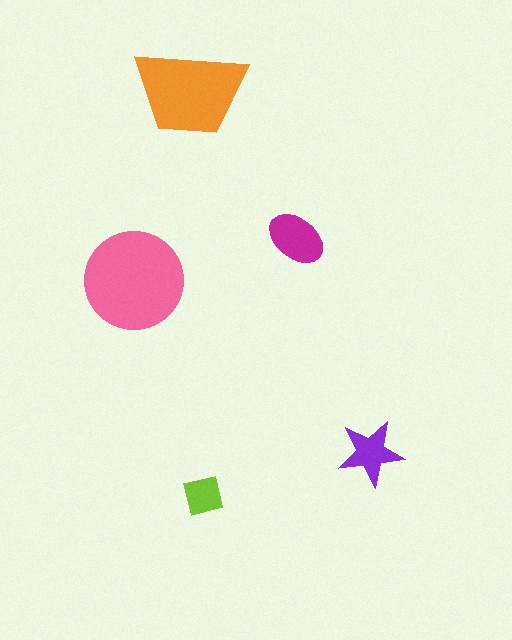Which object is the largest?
The pink circle.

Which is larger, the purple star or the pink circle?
The pink circle.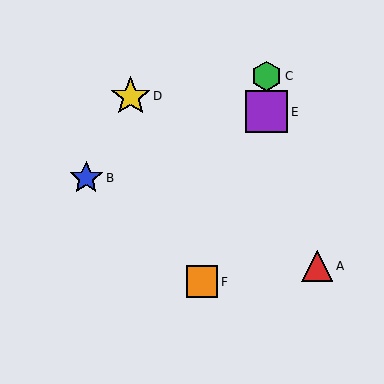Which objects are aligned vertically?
Objects C, E are aligned vertically.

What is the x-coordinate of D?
Object D is at x≈131.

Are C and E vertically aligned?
Yes, both are at x≈267.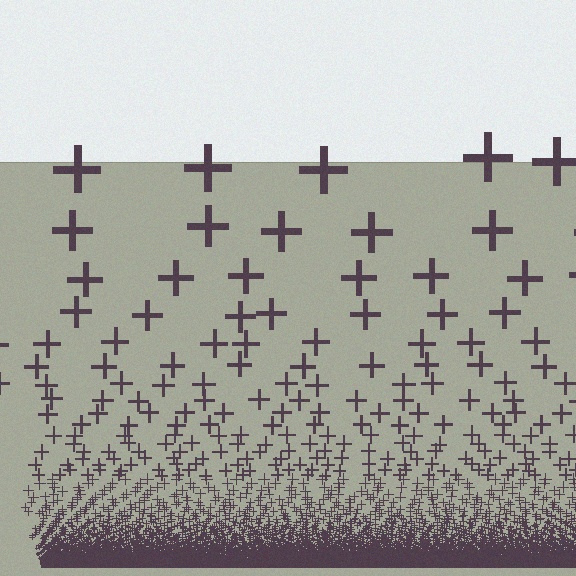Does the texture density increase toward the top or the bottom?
Density increases toward the bottom.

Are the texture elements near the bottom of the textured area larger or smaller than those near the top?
Smaller. The gradient is inverted — elements near the bottom are smaller and denser.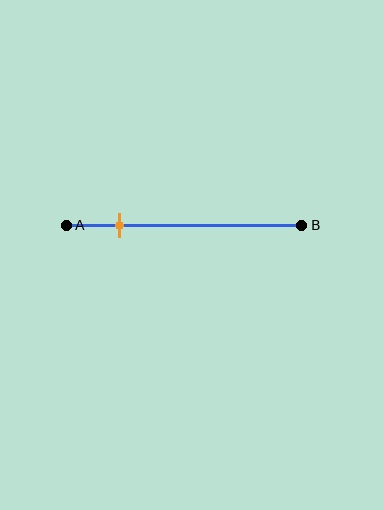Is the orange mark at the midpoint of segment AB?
No, the mark is at about 25% from A, not at the 50% midpoint.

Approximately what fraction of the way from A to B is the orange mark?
The orange mark is approximately 25% of the way from A to B.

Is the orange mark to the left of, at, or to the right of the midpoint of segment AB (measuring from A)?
The orange mark is to the left of the midpoint of segment AB.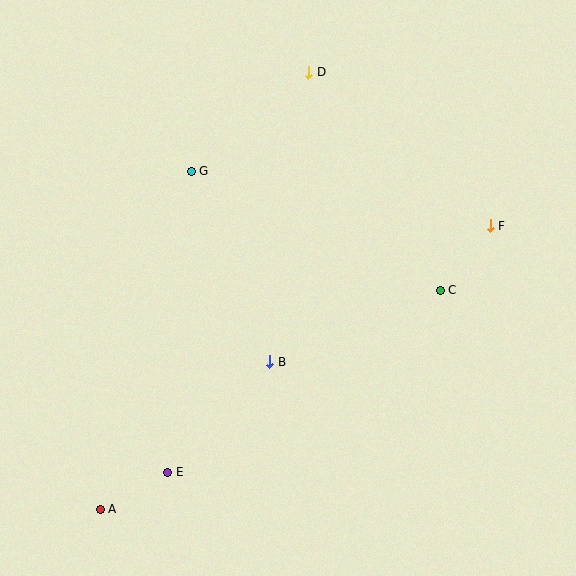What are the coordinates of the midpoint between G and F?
The midpoint between G and F is at (341, 199).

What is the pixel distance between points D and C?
The distance between D and C is 255 pixels.